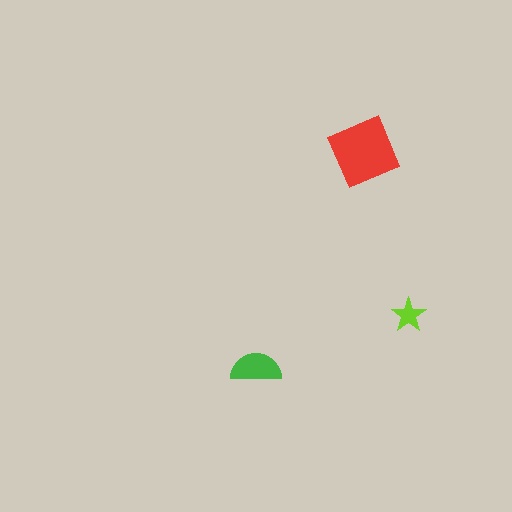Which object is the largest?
The red diamond.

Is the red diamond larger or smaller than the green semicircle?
Larger.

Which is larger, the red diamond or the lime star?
The red diamond.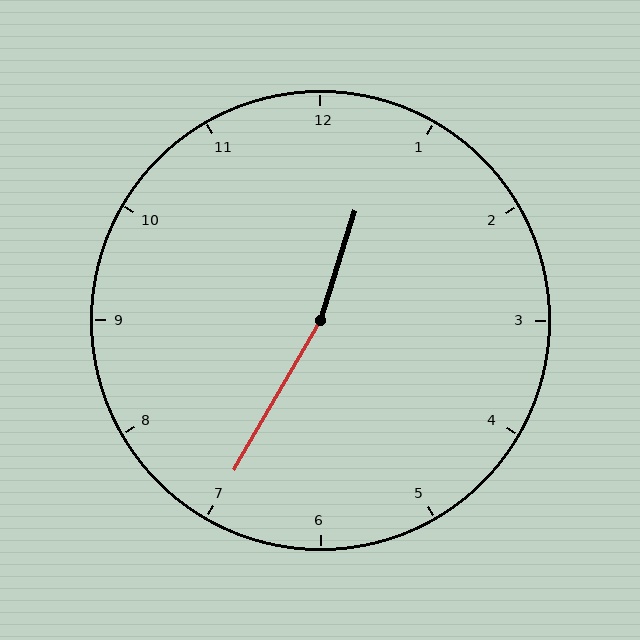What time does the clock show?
12:35.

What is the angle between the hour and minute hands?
Approximately 168 degrees.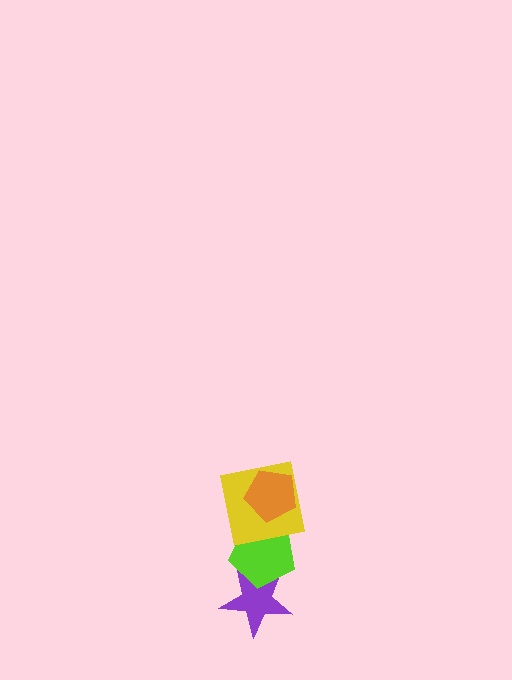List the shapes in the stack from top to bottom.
From top to bottom: the orange pentagon, the yellow square, the lime pentagon, the purple star.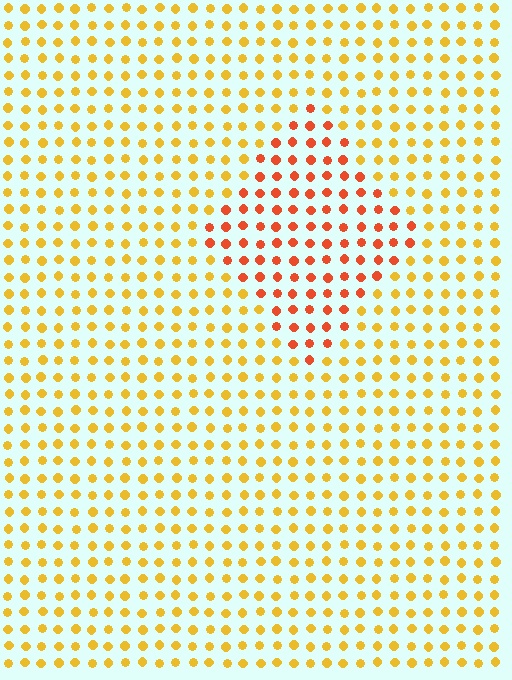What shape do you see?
I see a diamond.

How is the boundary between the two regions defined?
The boundary is defined purely by a slight shift in hue (about 35 degrees). Spacing, size, and orientation are identical on both sides.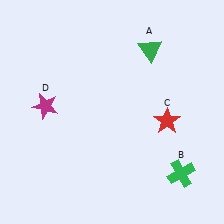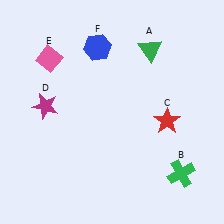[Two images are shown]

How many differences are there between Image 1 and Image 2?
There are 2 differences between the two images.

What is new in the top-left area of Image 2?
A blue hexagon (F) was added in the top-left area of Image 2.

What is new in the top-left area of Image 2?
A pink diamond (E) was added in the top-left area of Image 2.